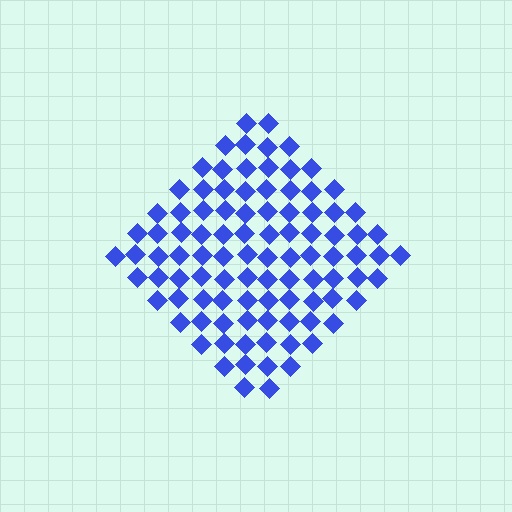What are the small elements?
The small elements are diamonds.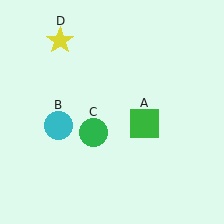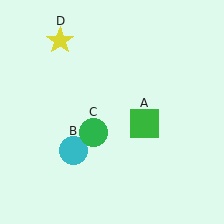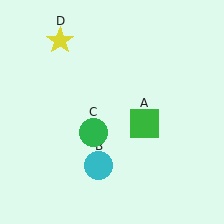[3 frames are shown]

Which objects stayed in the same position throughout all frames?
Green square (object A) and green circle (object C) and yellow star (object D) remained stationary.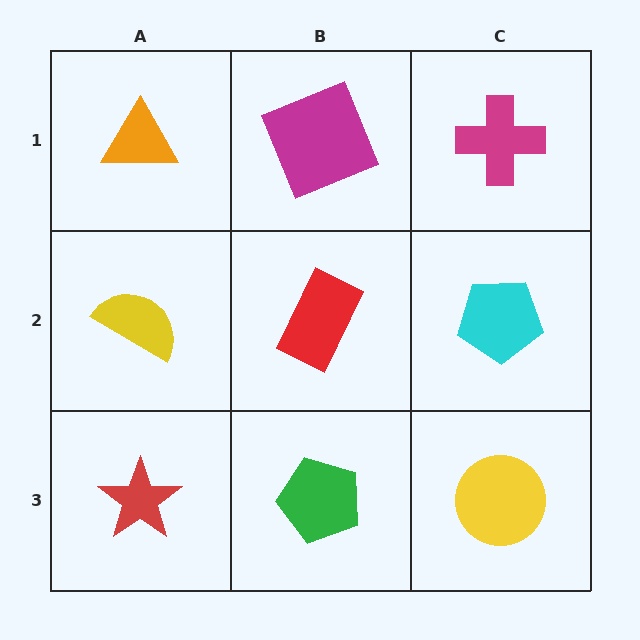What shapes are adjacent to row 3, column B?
A red rectangle (row 2, column B), a red star (row 3, column A), a yellow circle (row 3, column C).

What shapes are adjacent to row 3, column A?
A yellow semicircle (row 2, column A), a green pentagon (row 3, column B).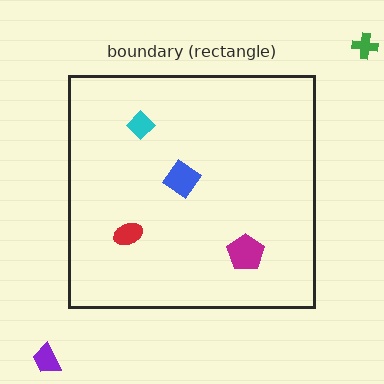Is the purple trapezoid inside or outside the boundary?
Outside.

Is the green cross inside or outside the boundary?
Outside.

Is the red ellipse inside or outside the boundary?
Inside.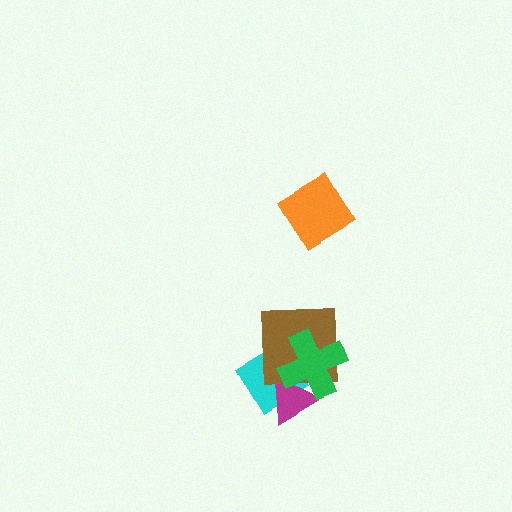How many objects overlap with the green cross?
3 objects overlap with the green cross.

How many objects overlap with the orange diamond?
0 objects overlap with the orange diamond.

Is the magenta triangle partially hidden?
Yes, it is partially covered by another shape.